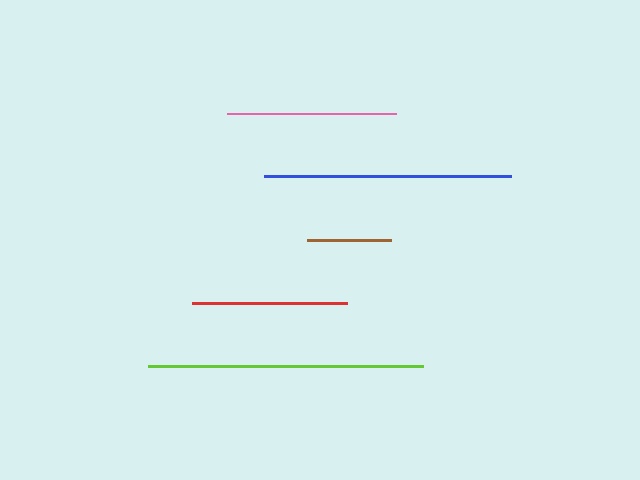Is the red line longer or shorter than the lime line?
The lime line is longer than the red line.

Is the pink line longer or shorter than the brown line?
The pink line is longer than the brown line.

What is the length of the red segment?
The red segment is approximately 155 pixels long.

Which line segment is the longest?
The lime line is the longest at approximately 276 pixels.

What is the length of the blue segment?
The blue segment is approximately 247 pixels long.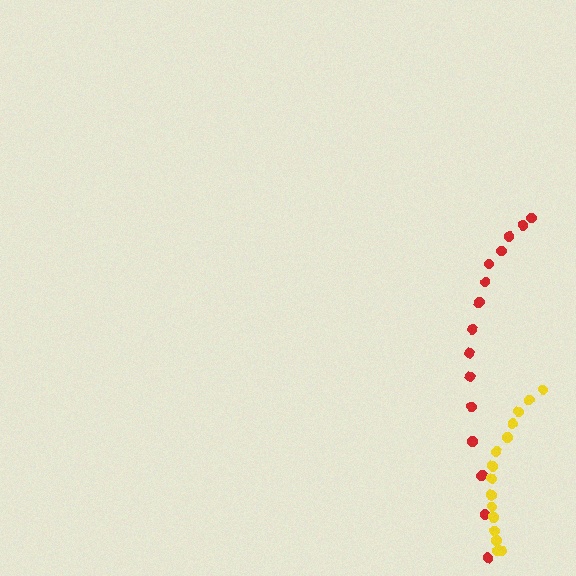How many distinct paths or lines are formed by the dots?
There are 2 distinct paths.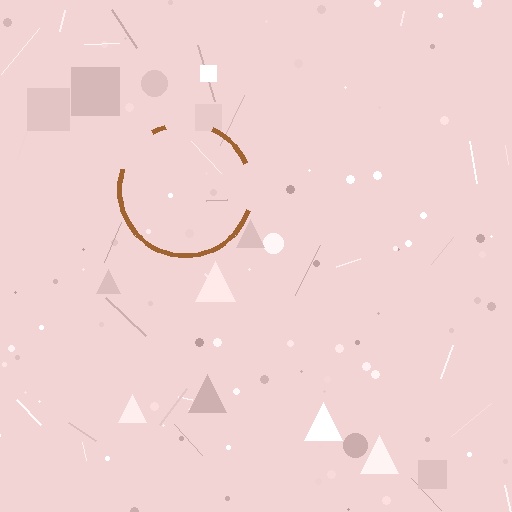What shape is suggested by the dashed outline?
The dashed outline suggests a circle.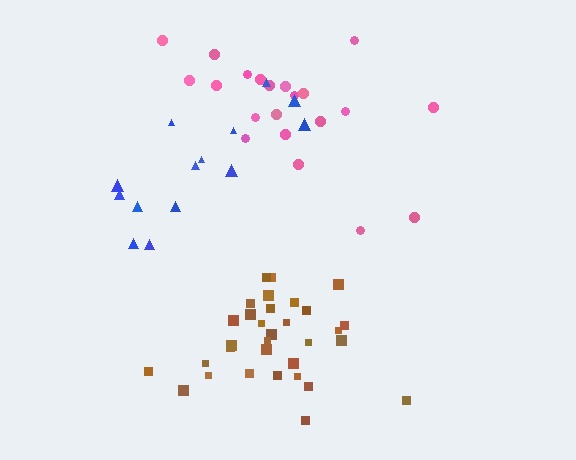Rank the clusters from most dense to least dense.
brown, pink, blue.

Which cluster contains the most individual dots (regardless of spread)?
Brown (32).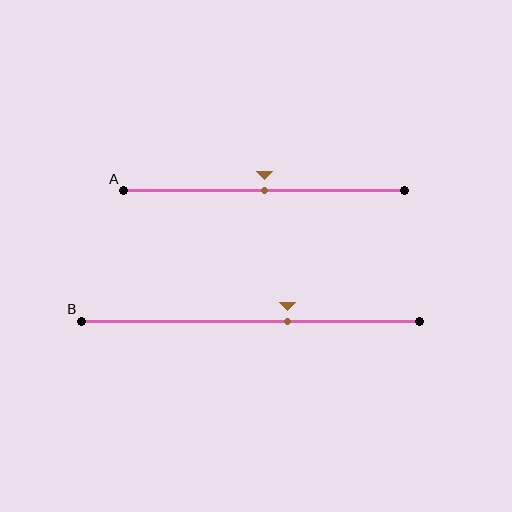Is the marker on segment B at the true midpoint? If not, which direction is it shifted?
No, the marker on segment B is shifted to the right by about 11% of the segment length.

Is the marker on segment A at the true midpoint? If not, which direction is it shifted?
Yes, the marker on segment A is at the true midpoint.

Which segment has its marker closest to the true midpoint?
Segment A has its marker closest to the true midpoint.